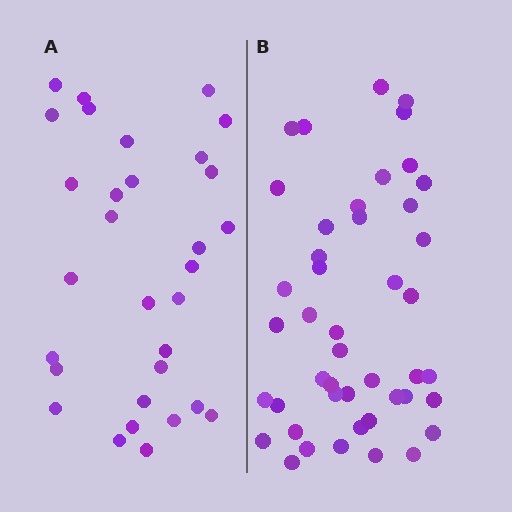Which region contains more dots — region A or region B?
Region B (the right region) has more dots.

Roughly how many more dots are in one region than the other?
Region B has approximately 15 more dots than region A.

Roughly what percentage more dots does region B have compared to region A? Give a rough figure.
About 45% more.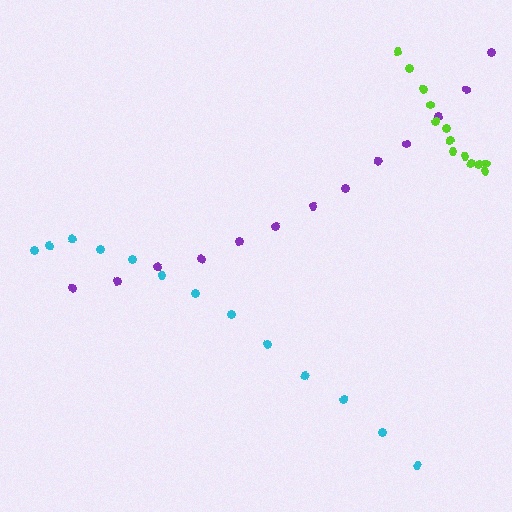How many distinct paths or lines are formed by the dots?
There are 3 distinct paths.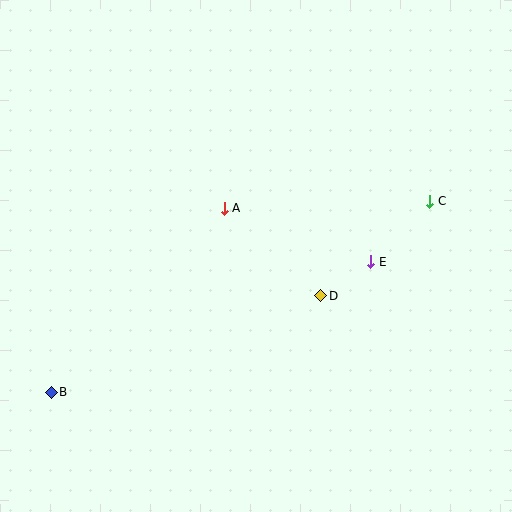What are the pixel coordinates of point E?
Point E is at (371, 262).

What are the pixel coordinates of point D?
Point D is at (321, 296).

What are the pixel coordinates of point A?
Point A is at (224, 208).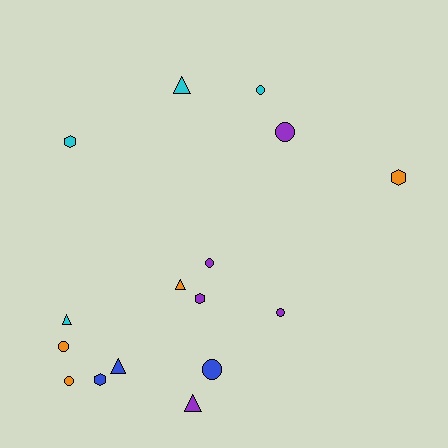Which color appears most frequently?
Purple, with 5 objects.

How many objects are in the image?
There are 16 objects.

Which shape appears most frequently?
Circle, with 7 objects.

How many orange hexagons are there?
There is 1 orange hexagon.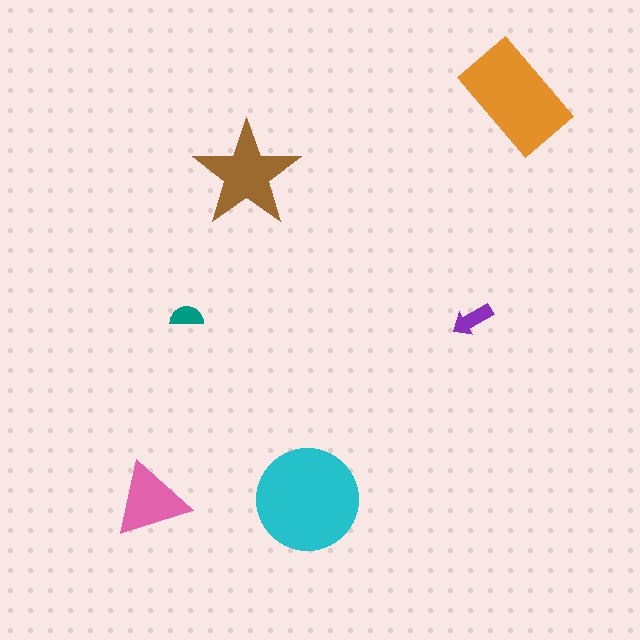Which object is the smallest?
The teal semicircle.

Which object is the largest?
The cyan circle.